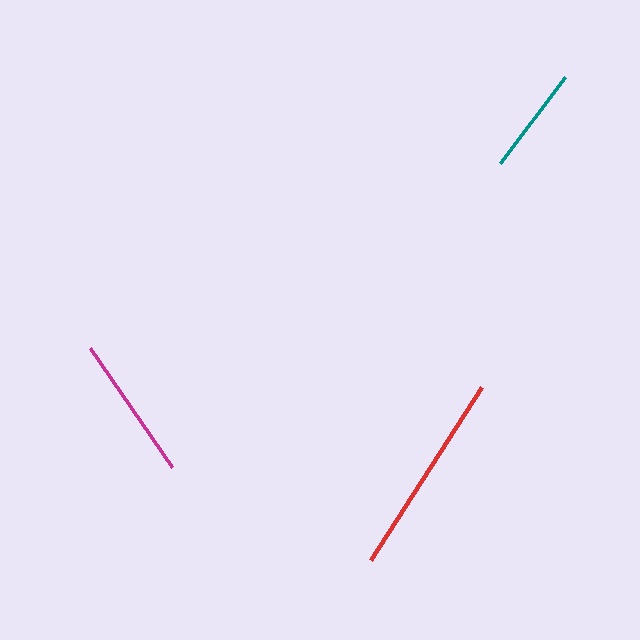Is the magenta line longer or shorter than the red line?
The red line is longer than the magenta line.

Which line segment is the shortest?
The teal line is the shortest at approximately 108 pixels.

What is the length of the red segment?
The red segment is approximately 206 pixels long.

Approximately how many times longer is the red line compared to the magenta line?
The red line is approximately 1.4 times the length of the magenta line.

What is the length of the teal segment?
The teal segment is approximately 108 pixels long.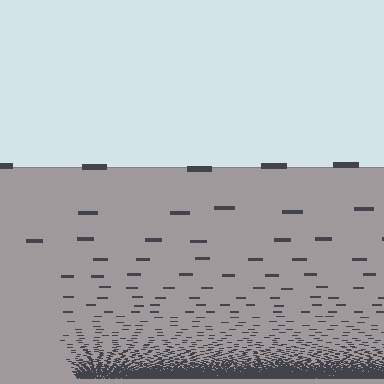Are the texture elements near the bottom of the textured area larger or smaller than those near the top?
Smaller. The gradient is inverted — elements near the bottom are smaller and denser.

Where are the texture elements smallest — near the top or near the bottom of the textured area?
Near the bottom.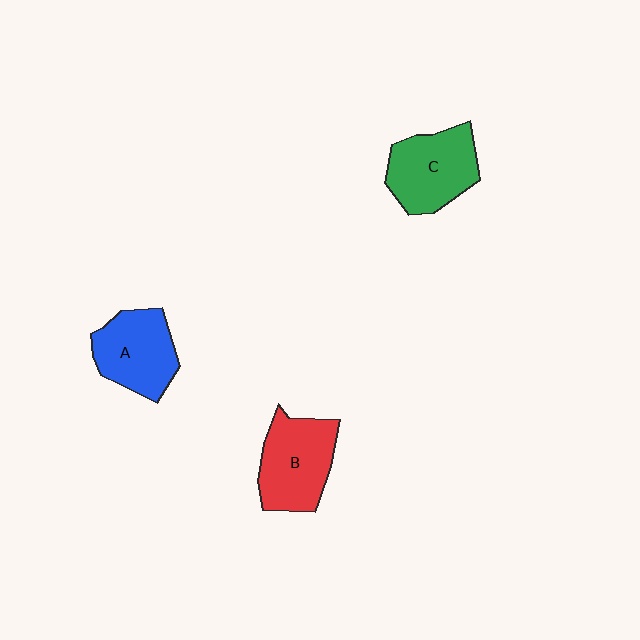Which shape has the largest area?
Shape B (red).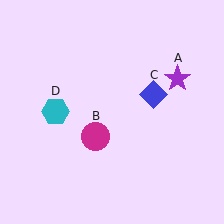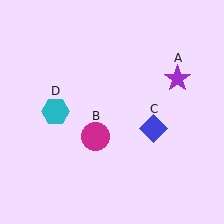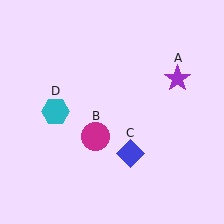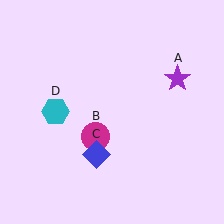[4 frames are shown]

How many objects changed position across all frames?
1 object changed position: blue diamond (object C).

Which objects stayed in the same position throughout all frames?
Purple star (object A) and magenta circle (object B) and cyan hexagon (object D) remained stationary.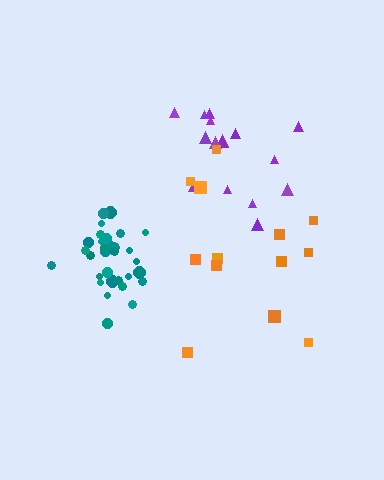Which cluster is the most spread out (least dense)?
Orange.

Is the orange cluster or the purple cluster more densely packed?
Purple.